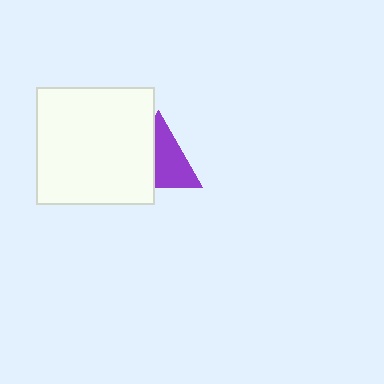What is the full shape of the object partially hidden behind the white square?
The partially hidden object is a purple triangle.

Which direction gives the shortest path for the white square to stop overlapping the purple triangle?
Moving left gives the shortest separation.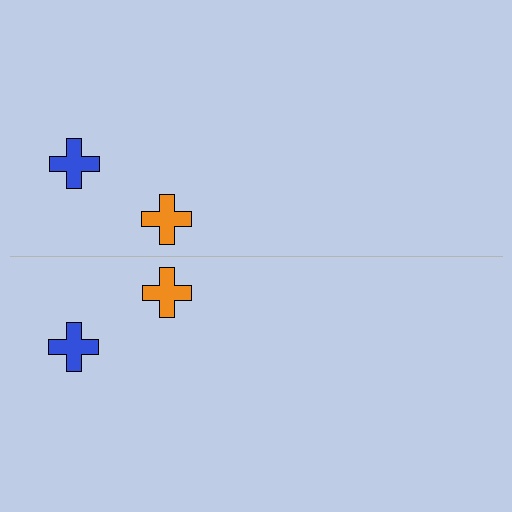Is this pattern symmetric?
Yes, this pattern has bilateral (reflection) symmetry.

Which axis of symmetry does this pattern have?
The pattern has a horizontal axis of symmetry running through the center of the image.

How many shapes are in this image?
There are 4 shapes in this image.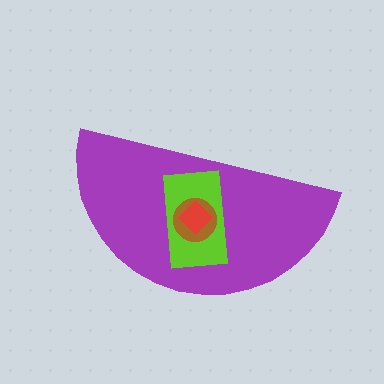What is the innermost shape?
The red diamond.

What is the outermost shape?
The purple semicircle.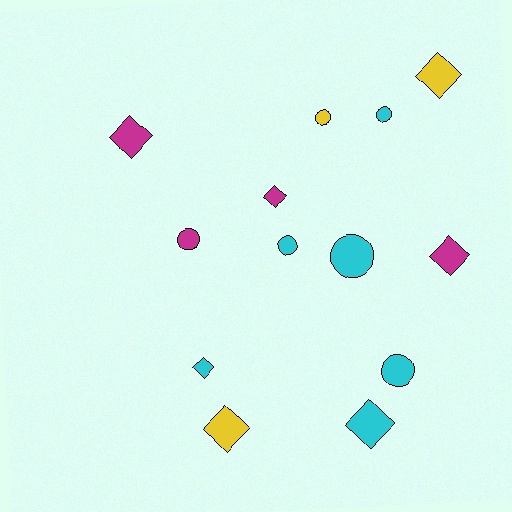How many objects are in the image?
There are 13 objects.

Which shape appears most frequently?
Diamond, with 7 objects.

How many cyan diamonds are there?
There are 2 cyan diamonds.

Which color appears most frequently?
Cyan, with 6 objects.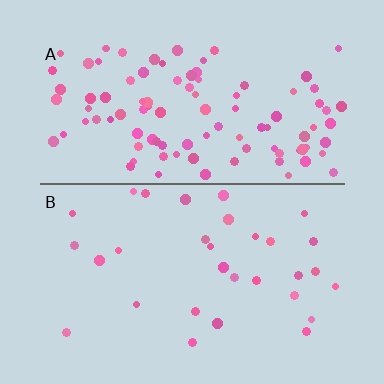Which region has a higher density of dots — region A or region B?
A (the top).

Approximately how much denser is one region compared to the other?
Approximately 3.2× — region A over region B.